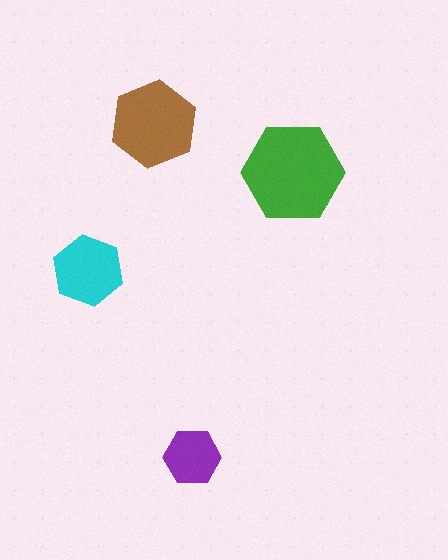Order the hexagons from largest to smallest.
the green one, the brown one, the cyan one, the purple one.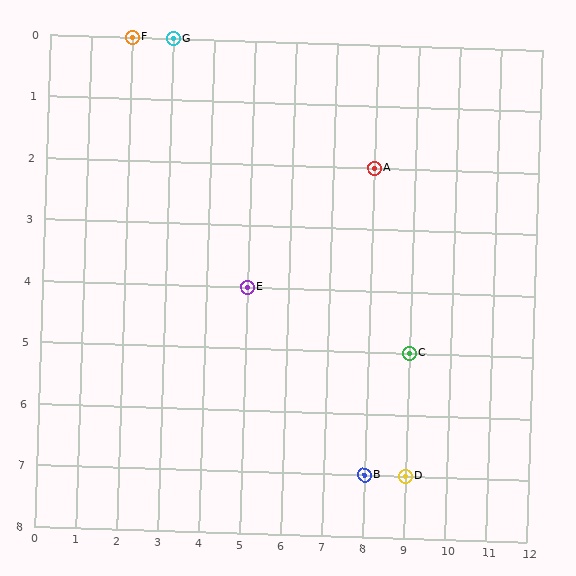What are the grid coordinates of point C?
Point C is at grid coordinates (9, 5).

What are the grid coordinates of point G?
Point G is at grid coordinates (3, 0).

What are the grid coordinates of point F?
Point F is at grid coordinates (2, 0).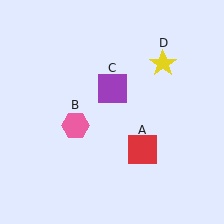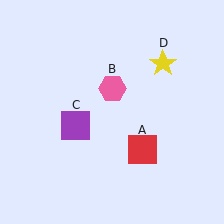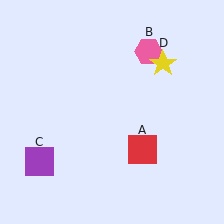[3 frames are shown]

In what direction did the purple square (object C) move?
The purple square (object C) moved down and to the left.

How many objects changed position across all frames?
2 objects changed position: pink hexagon (object B), purple square (object C).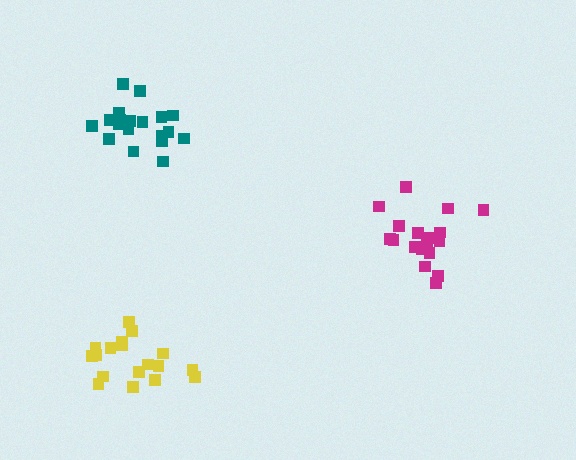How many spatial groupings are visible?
There are 3 spatial groupings.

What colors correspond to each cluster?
The clusters are colored: yellow, teal, magenta.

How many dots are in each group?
Group 1: 18 dots, Group 2: 20 dots, Group 3: 18 dots (56 total).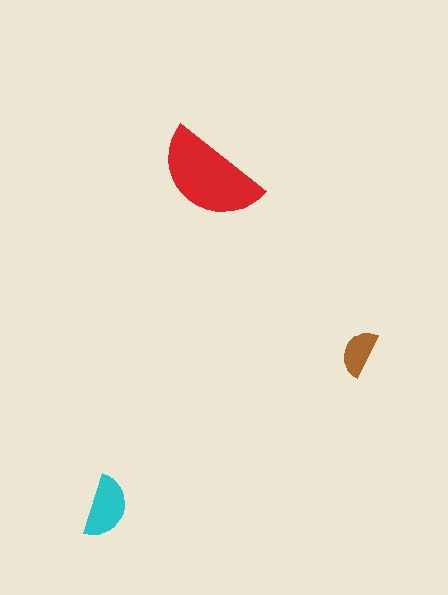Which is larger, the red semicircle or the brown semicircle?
The red one.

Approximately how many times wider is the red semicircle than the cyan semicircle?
About 1.5 times wider.